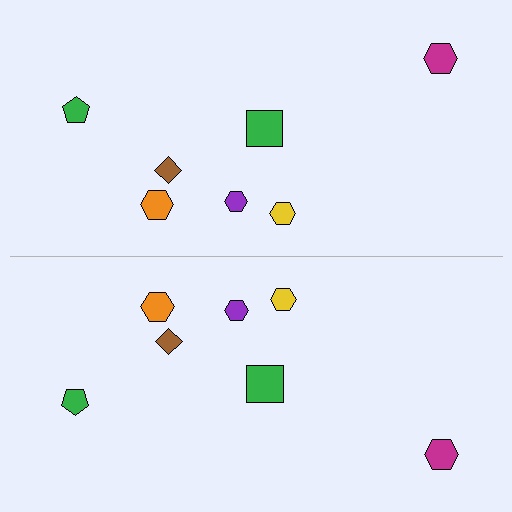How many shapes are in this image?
There are 14 shapes in this image.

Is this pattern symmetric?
Yes, this pattern has bilateral (reflection) symmetry.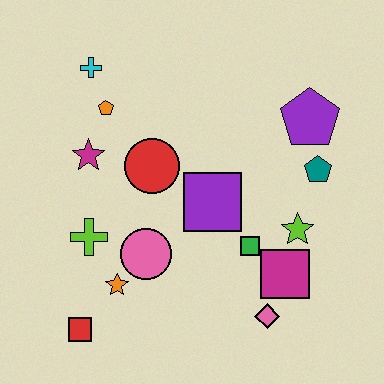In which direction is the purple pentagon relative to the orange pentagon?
The purple pentagon is to the right of the orange pentagon.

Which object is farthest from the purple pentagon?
The red square is farthest from the purple pentagon.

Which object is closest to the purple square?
The green square is closest to the purple square.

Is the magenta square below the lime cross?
Yes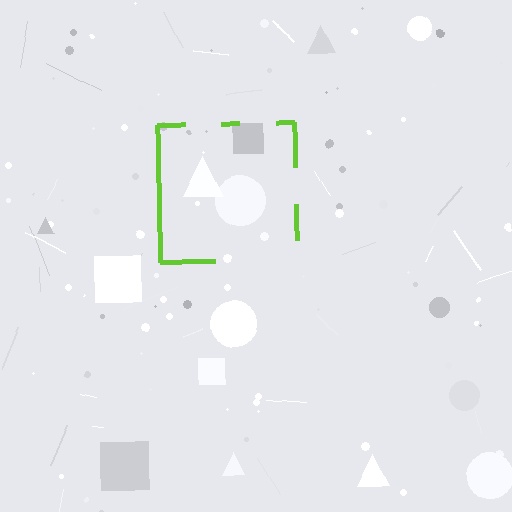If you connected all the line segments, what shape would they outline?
They would outline a square.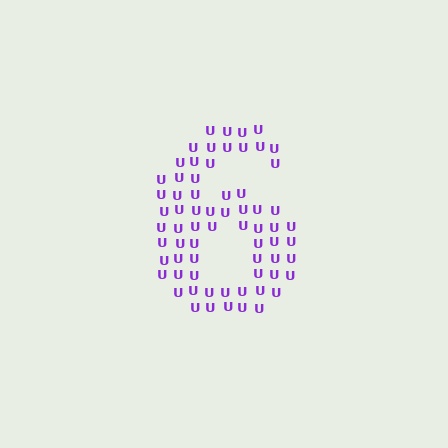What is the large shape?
The large shape is the digit 6.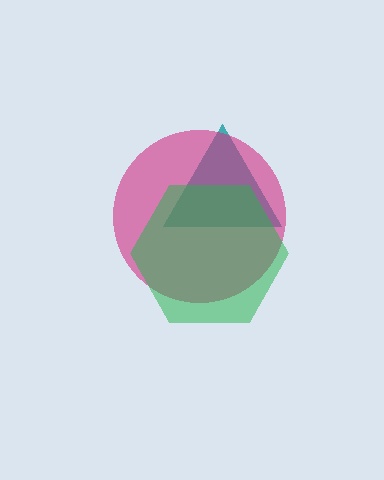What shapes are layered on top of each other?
The layered shapes are: a teal triangle, a magenta circle, a green hexagon.